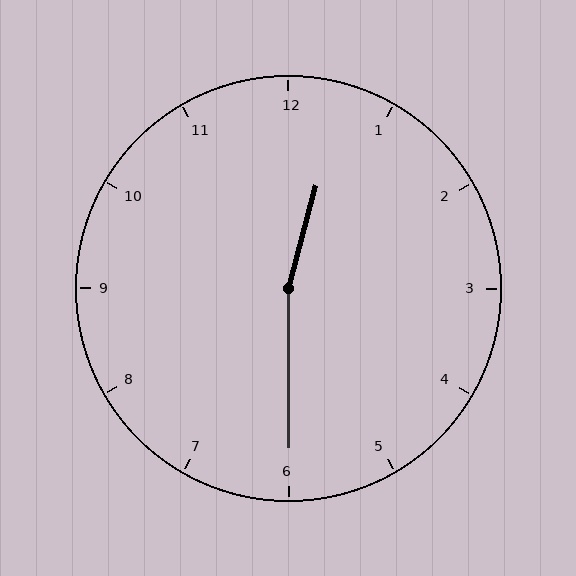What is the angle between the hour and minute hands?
Approximately 165 degrees.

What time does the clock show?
12:30.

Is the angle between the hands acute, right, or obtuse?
It is obtuse.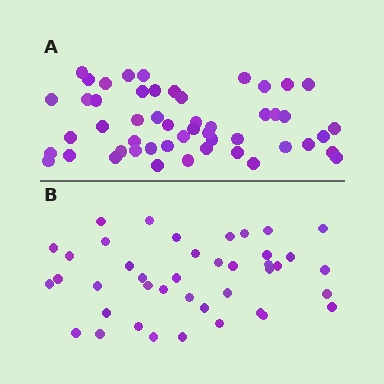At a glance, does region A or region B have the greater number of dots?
Region A (the top region) has more dots.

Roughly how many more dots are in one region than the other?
Region A has roughly 10 or so more dots than region B.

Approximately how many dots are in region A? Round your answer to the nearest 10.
About 50 dots. (The exact count is 51, which rounds to 50.)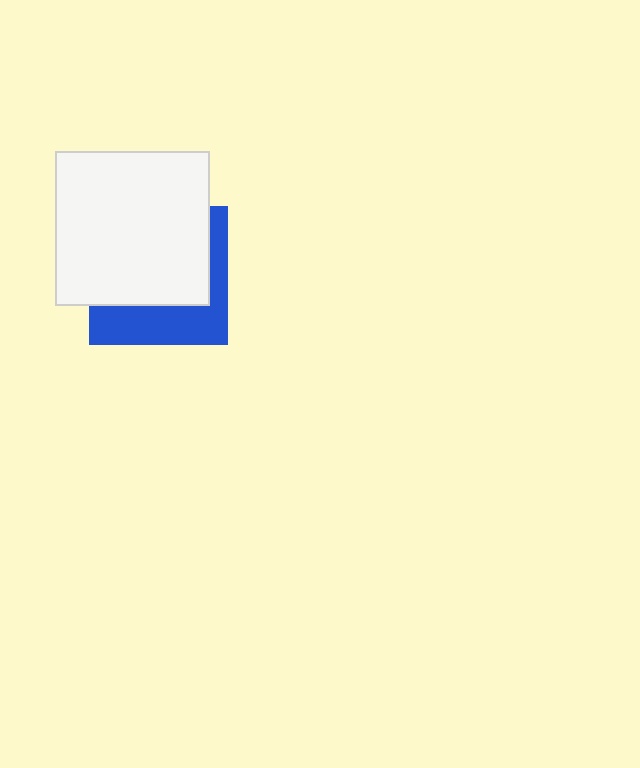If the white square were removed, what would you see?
You would see the complete blue square.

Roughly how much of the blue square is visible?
A small part of it is visible (roughly 38%).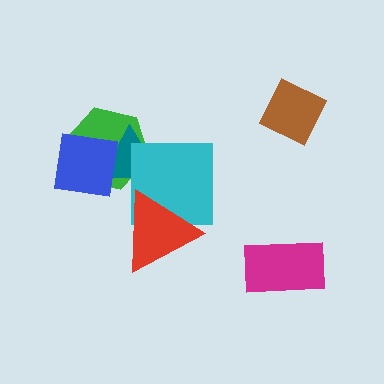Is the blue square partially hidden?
No, no other shape covers it.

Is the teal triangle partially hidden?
Yes, it is partially covered by another shape.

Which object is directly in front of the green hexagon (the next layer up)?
The teal triangle is directly in front of the green hexagon.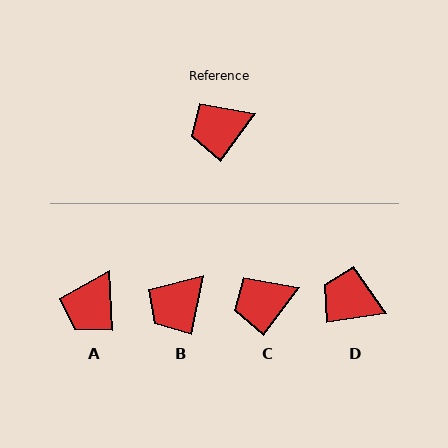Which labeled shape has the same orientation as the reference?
C.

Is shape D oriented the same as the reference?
No, it is off by about 46 degrees.